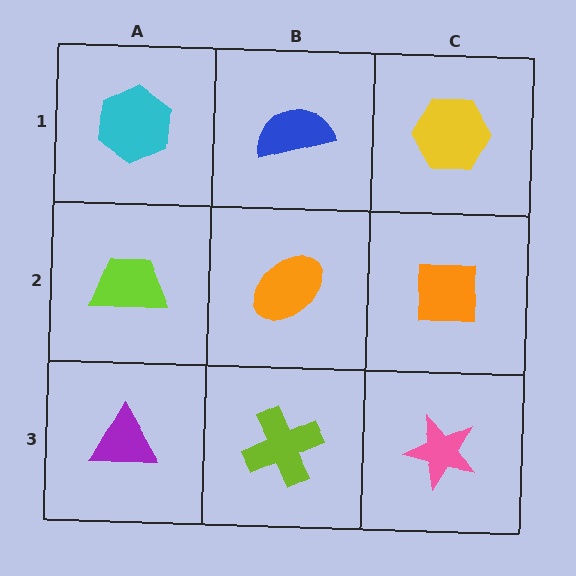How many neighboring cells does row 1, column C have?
2.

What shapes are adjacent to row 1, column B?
An orange ellipse (row 2, column B), a cyan hexagon (row 1, column A), a yellow hexagon (row 1, column C).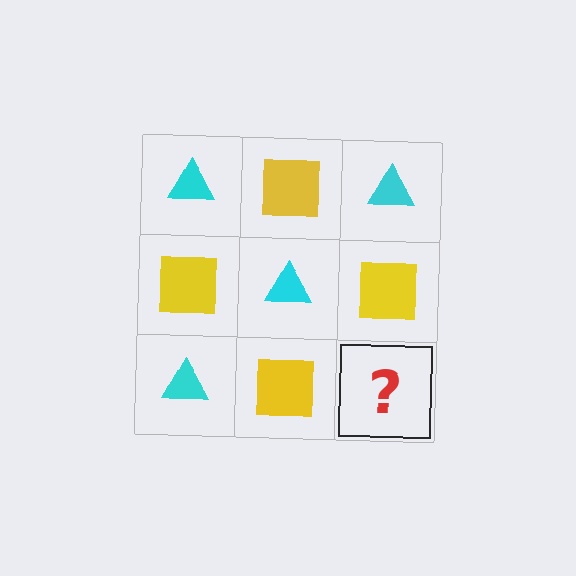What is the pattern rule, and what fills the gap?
The rule is that it alternates cyan triangle and yellow square in a checkerboard pattern. The gap should be filled with a cyan triangle.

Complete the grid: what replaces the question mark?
The question mark should be replaced with a cyan triangle.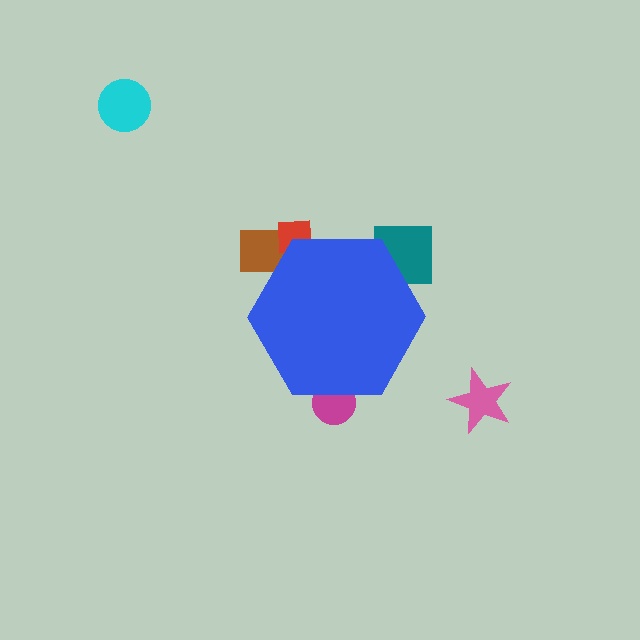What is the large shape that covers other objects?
A blue hexagon.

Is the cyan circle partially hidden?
No, the cyan circle is fully visible.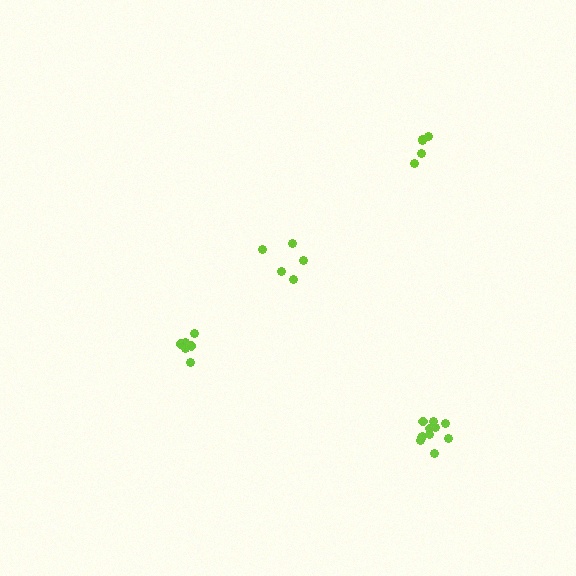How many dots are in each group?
Group 1: 11 dots, Group 2: 5 dots, Group 3: 5 dots, Group 4: 6 dots (27 total).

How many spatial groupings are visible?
There are 4 spatial groupings.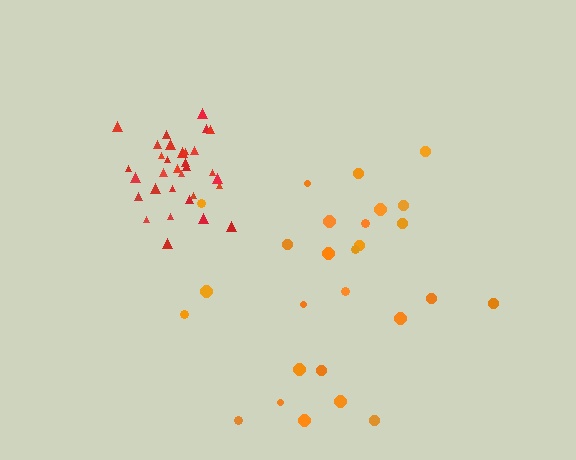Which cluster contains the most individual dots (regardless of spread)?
Red (32).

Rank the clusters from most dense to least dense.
red, orange.